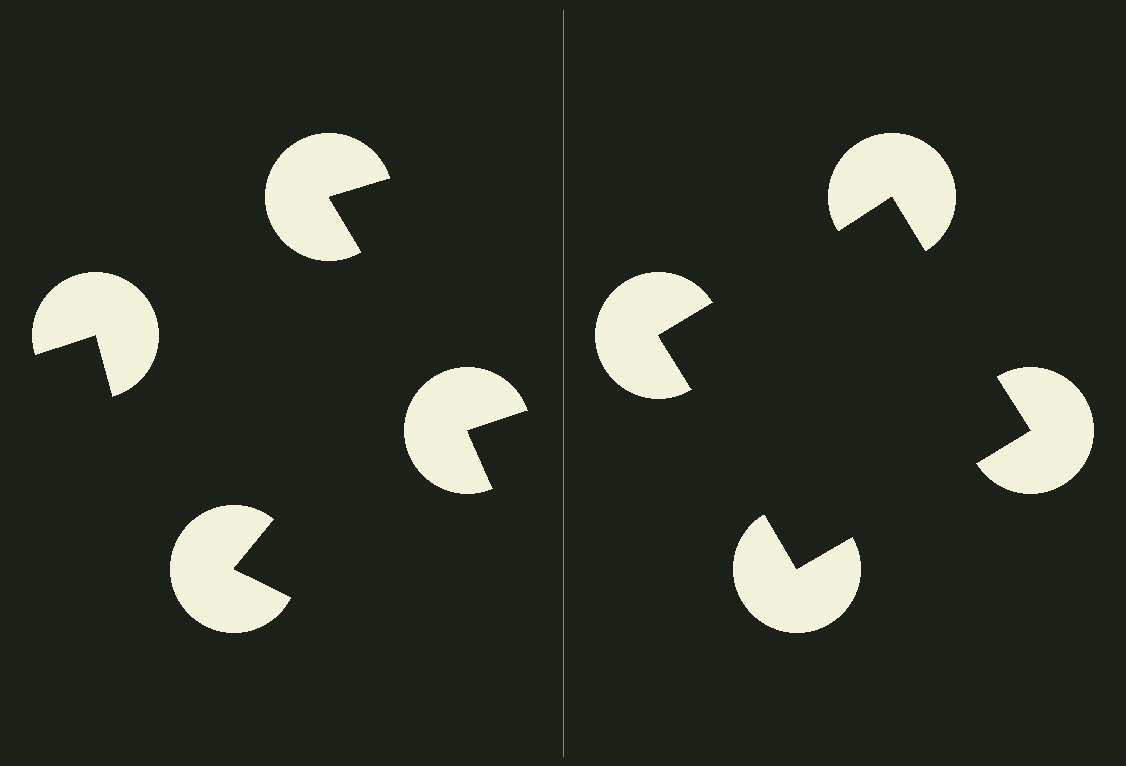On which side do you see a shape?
An illusory square appears on the right side. On the left side the wedge cuts are rotated, so no coherent shape forms.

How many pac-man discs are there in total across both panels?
8 — 4 on each side.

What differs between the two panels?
The pac-man discs are positioned identically on both sides; only the wedge orientations differ. On the right they align to a square; on the left they are misaligned.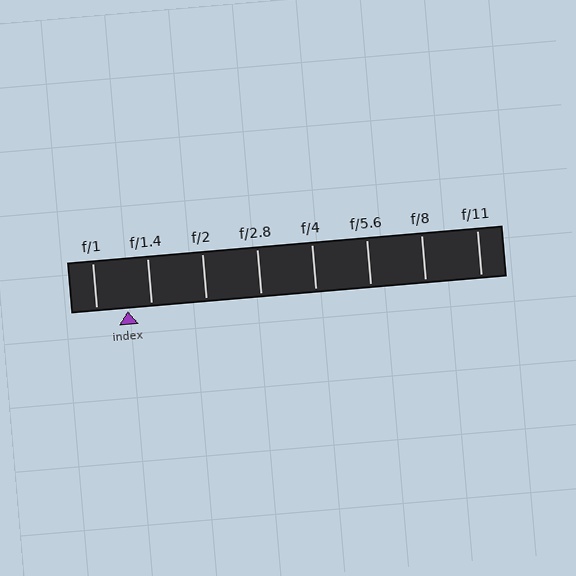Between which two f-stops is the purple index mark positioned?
The index mark is between f/1 and f/1.4.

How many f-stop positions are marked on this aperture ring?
There are 8 f-stop positions marked.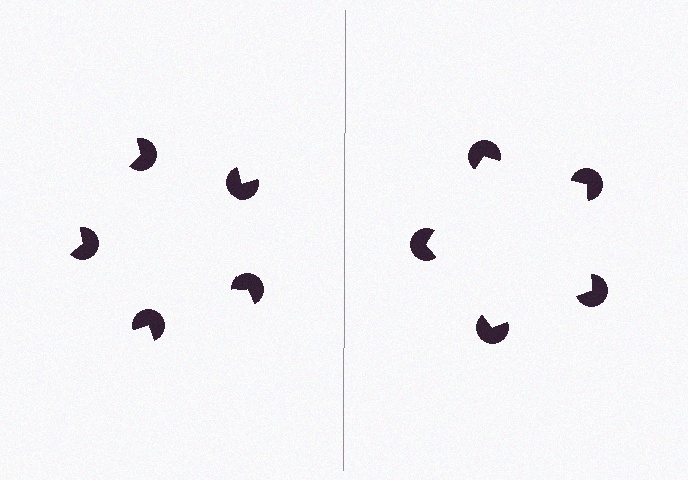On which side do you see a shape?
An illusory pentagon appears on the right side. On the left side the wedge cuts are rotated, so no coherent shape forms.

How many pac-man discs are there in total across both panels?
10 — 5 on each side.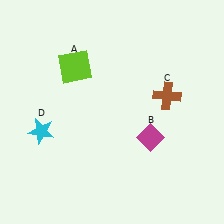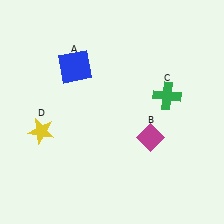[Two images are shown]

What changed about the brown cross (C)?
In Image 1, C is brown. In Image 2, it changed to green.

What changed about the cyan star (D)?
In Image 1, D is cyan. In Image 2, it changed to yellow.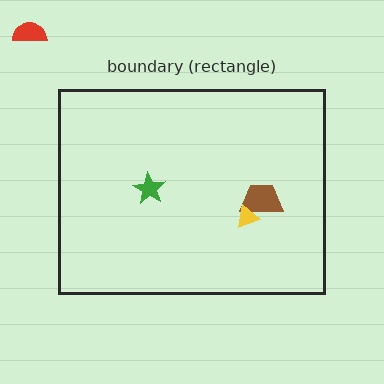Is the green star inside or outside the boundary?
Inside.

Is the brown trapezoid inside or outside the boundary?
Inside.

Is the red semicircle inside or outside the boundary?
Outside.